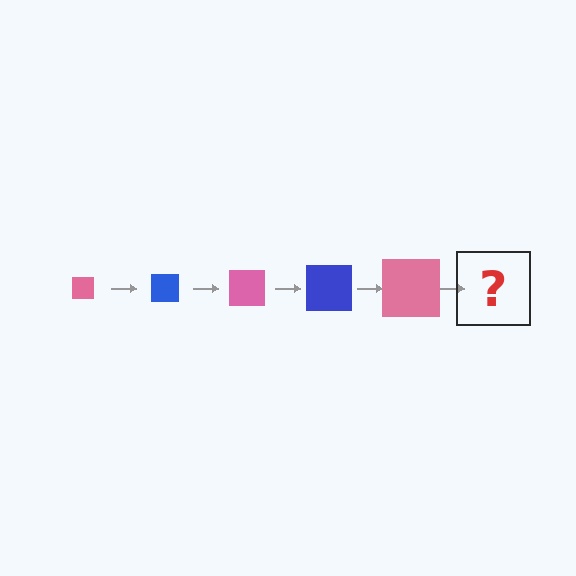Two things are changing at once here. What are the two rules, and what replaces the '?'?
The two rules are that the square grows larger each step and the color cycles through pink and blue. The '?' should be a blue square, larger than the previous one.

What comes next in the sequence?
The next element should be a blue square, larger than the previous one.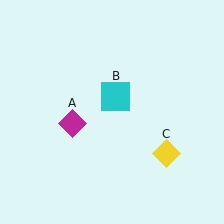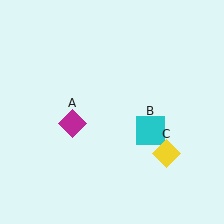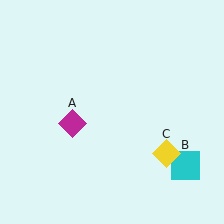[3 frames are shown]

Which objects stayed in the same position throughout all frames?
Magenta diamond (object A) and yellow diamond (object C) remained stationary.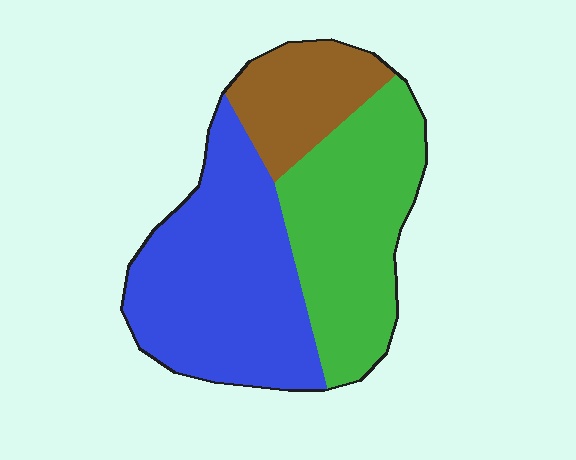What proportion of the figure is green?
Green covers around 35% of the figure.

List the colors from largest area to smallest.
From largest to smallest: blue, green, brown.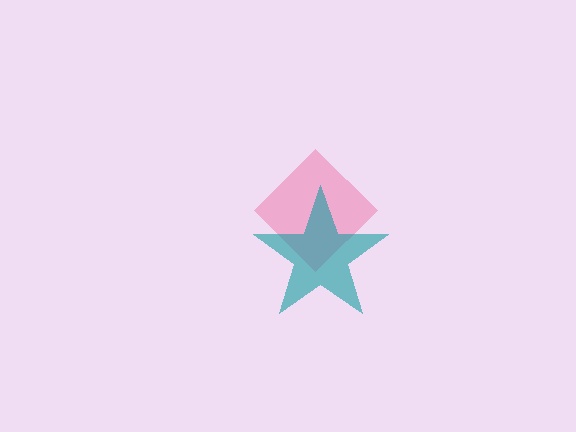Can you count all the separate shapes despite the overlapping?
Yes, there are 2 separate shapes.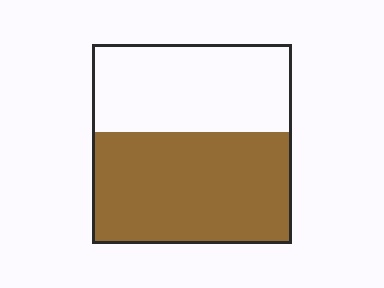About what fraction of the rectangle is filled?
About three fifths (3/5).